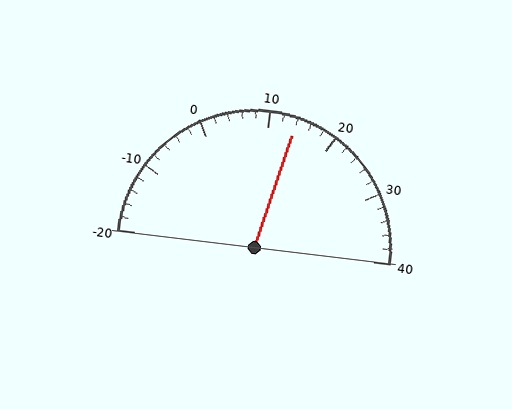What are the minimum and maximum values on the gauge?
The gauge ranges from -20 to 40.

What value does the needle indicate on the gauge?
The needle indicates approximately 14.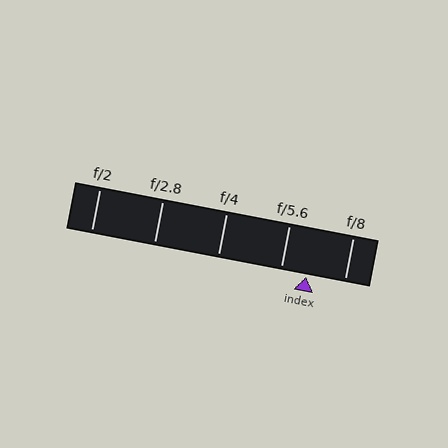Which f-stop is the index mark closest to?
The index mark is closest to f/5.6.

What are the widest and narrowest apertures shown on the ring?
The widest aperture shown is f/2 and the narrowest is f/8.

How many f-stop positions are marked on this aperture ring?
There are 5 f-stop positions marked.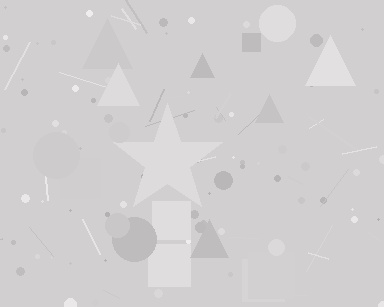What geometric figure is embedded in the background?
A star is embedded in the background.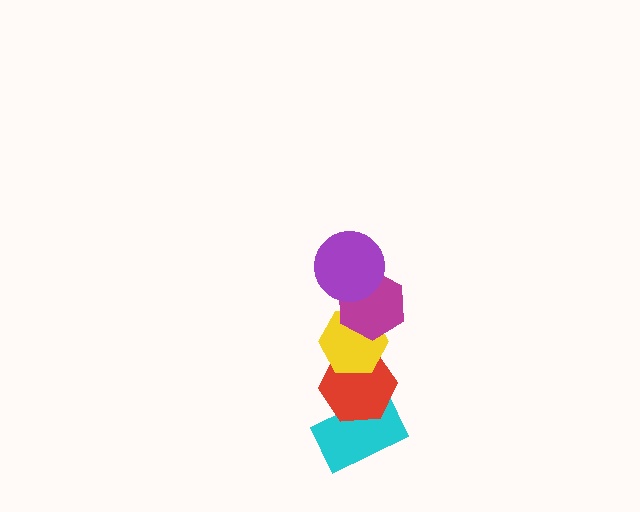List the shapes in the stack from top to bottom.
From top to bottom: the purple circle, the magenta hexagon, the yellow hexagon, the red hexagon, the cyan rectangle.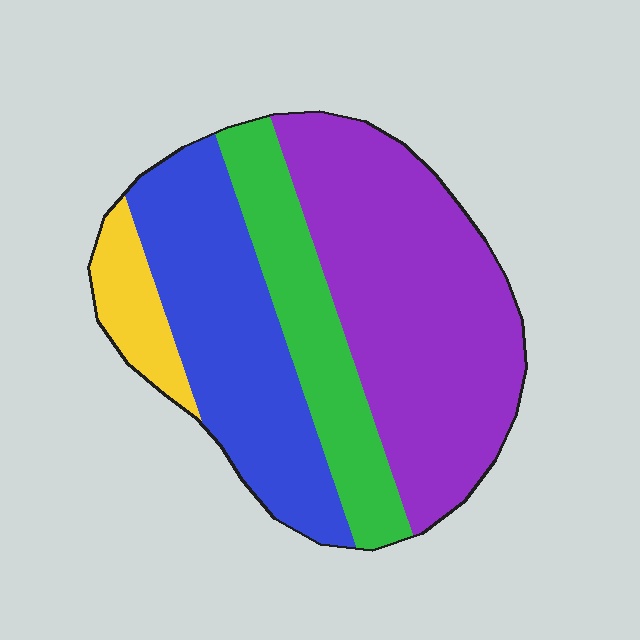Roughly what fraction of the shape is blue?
Blue covers about 30% of the shape.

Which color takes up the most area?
Purple, at roughly 45%.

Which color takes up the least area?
Yellow, at roughly 10%.